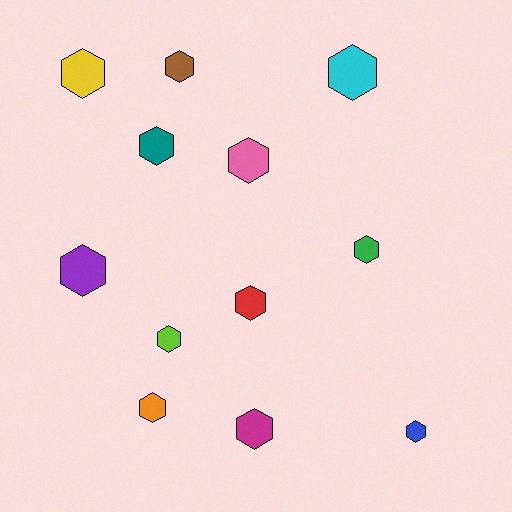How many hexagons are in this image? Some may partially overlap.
There are 12 hexagons.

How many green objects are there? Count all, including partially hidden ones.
There is 1 green object.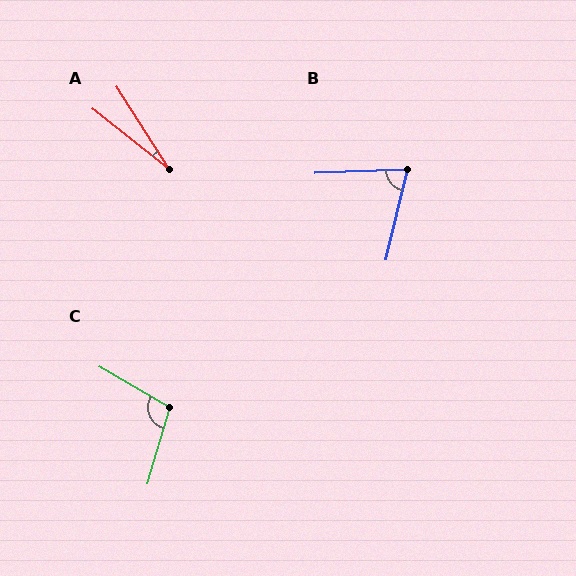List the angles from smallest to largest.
A (19°), B (75°), C (104°).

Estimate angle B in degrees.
Approximately 75 degrees.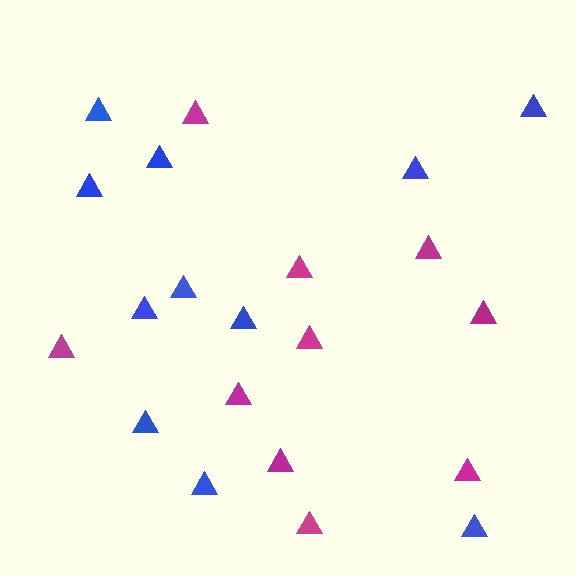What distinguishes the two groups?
There are 2 groups: one group of blue triangles (11) and one group of magenta triangles (10).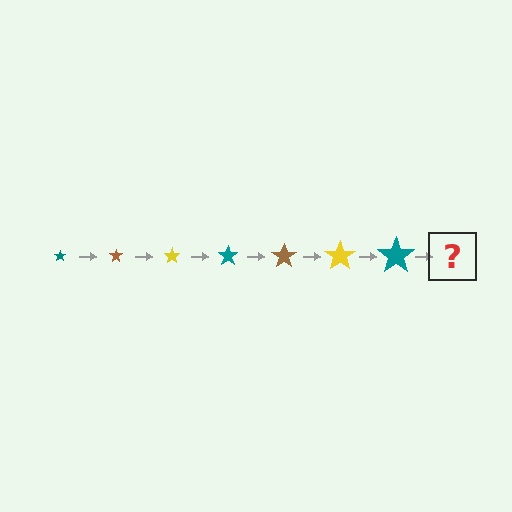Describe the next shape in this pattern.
It should be a brown star, larger than the previous one.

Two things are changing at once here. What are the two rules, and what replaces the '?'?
The two rules are that the star grows larger each step and the color cycles through teal, brown, and yellow. The '?' should be a brown star, larger than the previous one.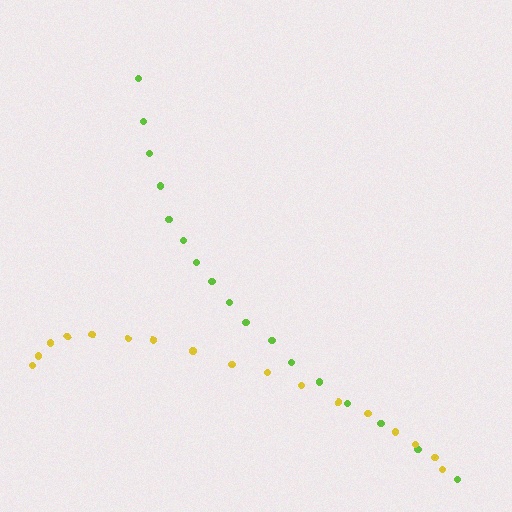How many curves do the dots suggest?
There are 2 distinct paths.